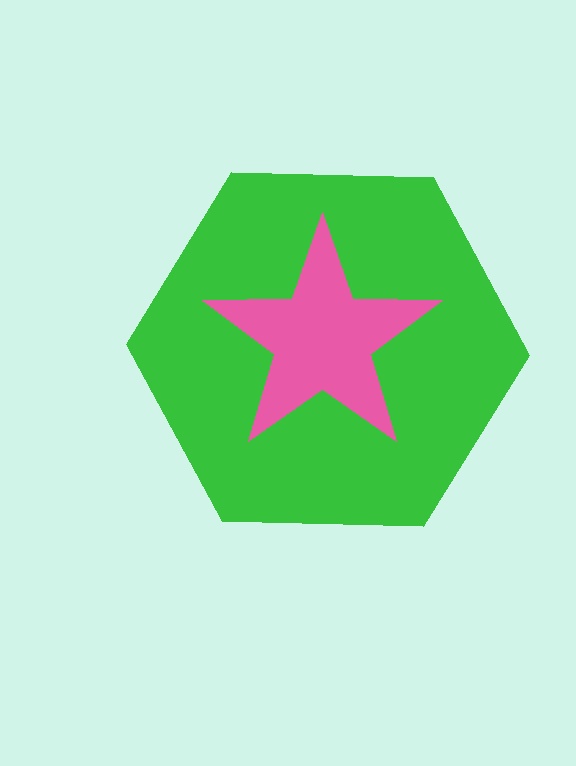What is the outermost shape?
The green hexagon.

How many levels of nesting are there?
2.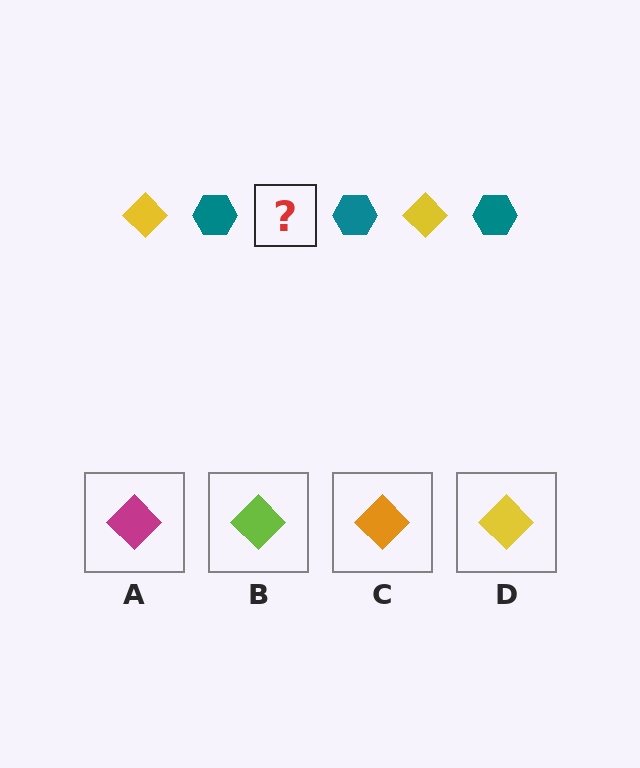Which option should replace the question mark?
Option D.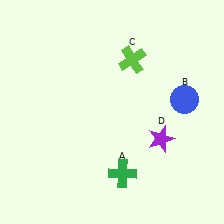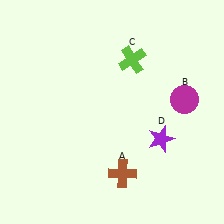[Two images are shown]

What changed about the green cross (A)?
In Image 1, A is green. In Image 2, it changed to brown.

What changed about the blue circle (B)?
In Image 1, B is blue. In Image 2, it changed to magenta.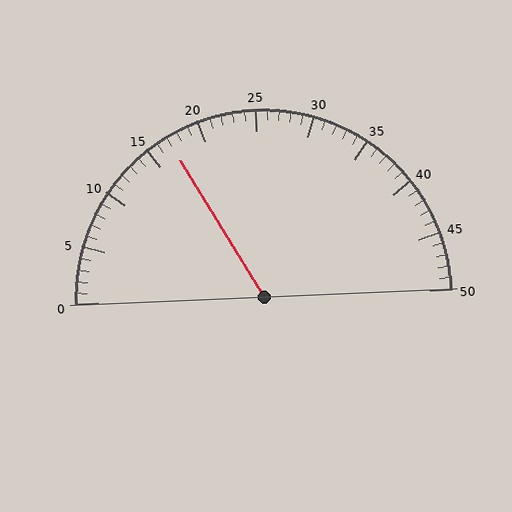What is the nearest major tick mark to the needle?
The nearest major tick mark is 15.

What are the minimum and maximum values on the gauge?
The gauge ranges from 0 to 50.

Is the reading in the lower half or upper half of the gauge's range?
The reading is in the lower half of the range (0 to 50).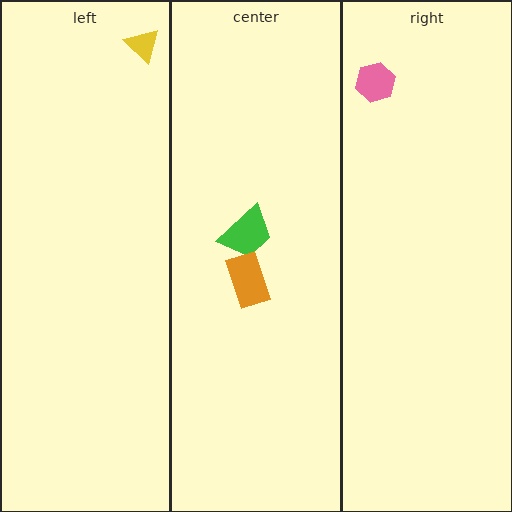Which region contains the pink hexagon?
The right region.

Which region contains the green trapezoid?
The center region.